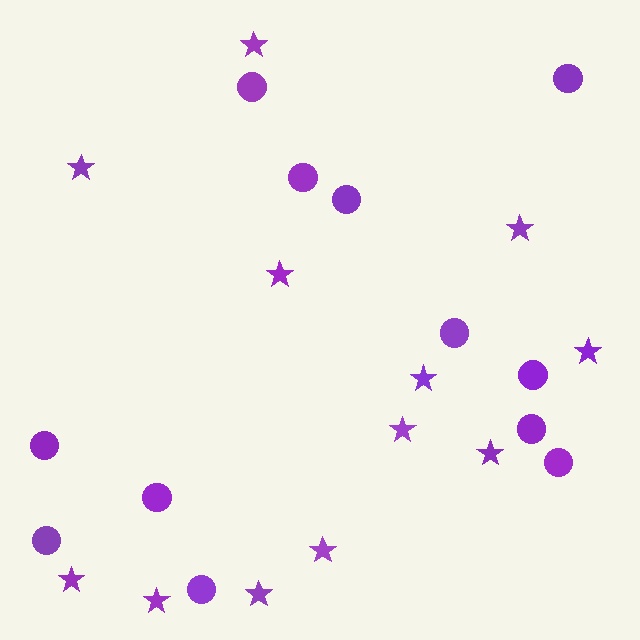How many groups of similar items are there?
There are 2 groups: one group of stars (12) and one group of circles (12).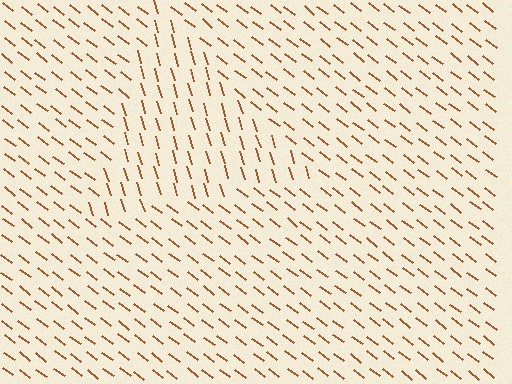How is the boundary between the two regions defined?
The boundary is defined purely by a change in line orientation (approximately 37 degrees difference). All lines are the same color and thickness.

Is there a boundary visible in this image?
Yes, there is a texture boundary formed by a change in line orientation.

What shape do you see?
I see a triangle.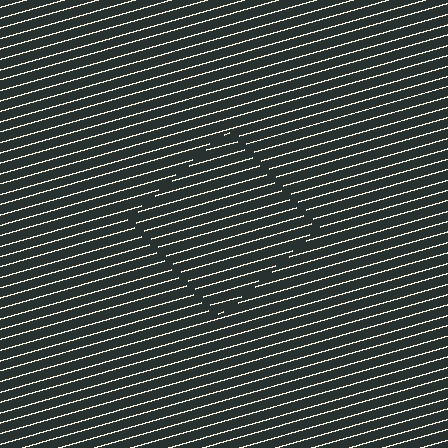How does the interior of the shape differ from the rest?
The interior of the shape contains the same grating, shifted by half a period — the contour is defined by the phase discontinuity where line-ends from the inner and outer gratings abut.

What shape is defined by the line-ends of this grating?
An illusory square. The interior of the shape contains the same grating, shifted by half a period — the contour is defined by the phase discontinuity where line-ends from the inner and outer gratings abut.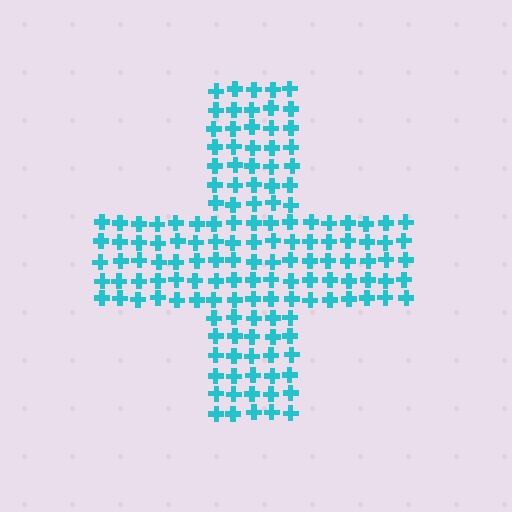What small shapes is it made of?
It is made of small crosses.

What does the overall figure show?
The overall figure shows a cross.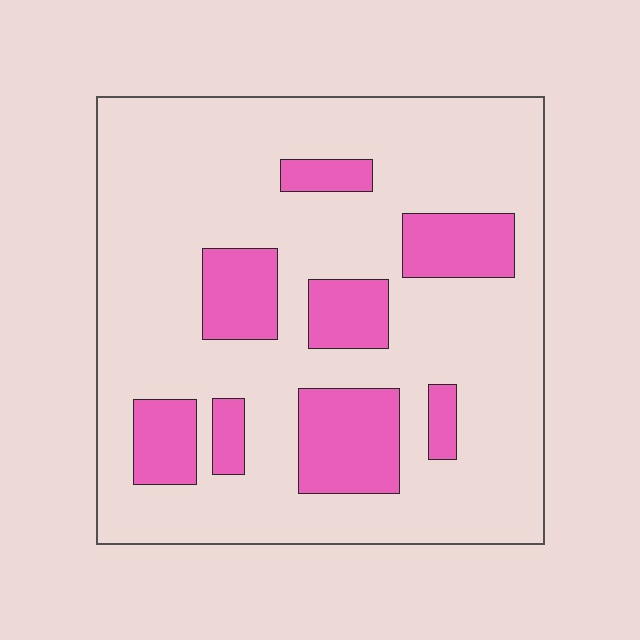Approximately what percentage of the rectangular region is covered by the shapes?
Approximately 20%.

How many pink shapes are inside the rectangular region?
8.